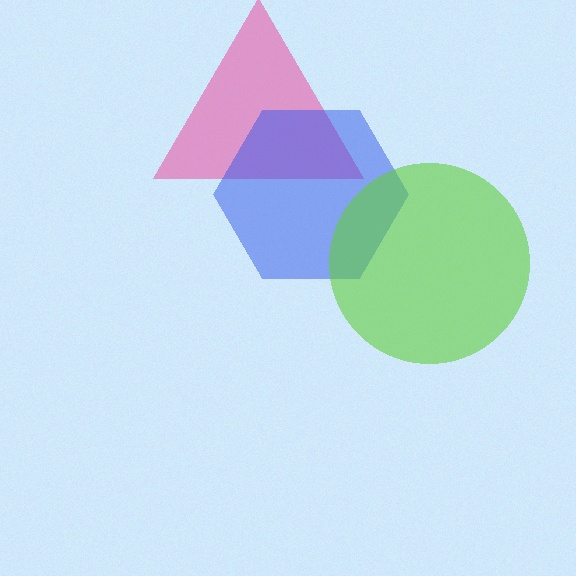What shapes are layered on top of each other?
The layered shapes are: a pink triangle, a blue hexagon, a lime circle.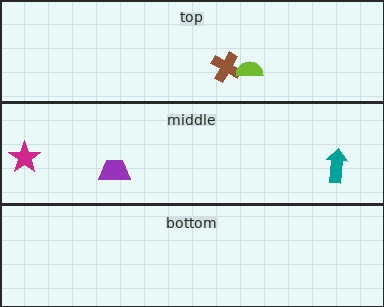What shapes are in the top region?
The brown cross, the lime semicircle.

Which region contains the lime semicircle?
The top region.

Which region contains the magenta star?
The middle region.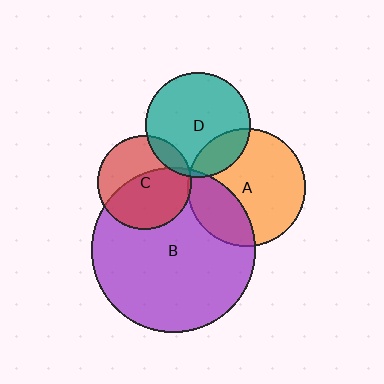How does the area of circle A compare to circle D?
Approximately 1.3 times.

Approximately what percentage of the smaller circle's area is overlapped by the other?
Approximately 5%.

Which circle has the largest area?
Circle B (purple).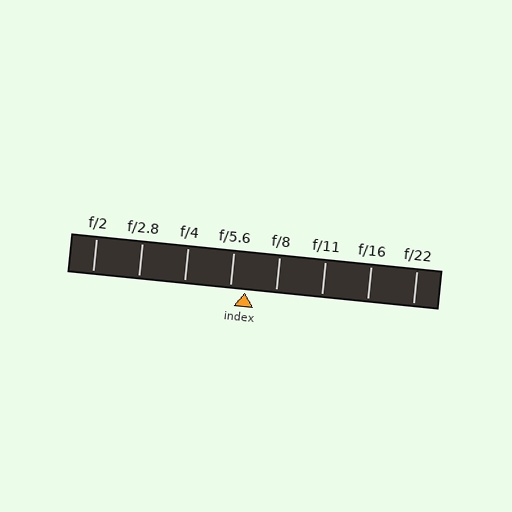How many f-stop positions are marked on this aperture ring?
There are 8 f-stop positions marked.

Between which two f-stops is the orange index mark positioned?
The index mark is between f/5.6 and f/8.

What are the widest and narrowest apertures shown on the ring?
The widest aperture shown is f/2 and the narrowest is f/22.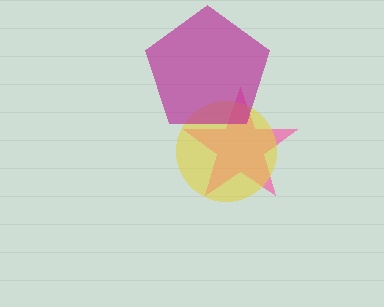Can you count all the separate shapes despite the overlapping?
Yes, there are 3 separate shapes.